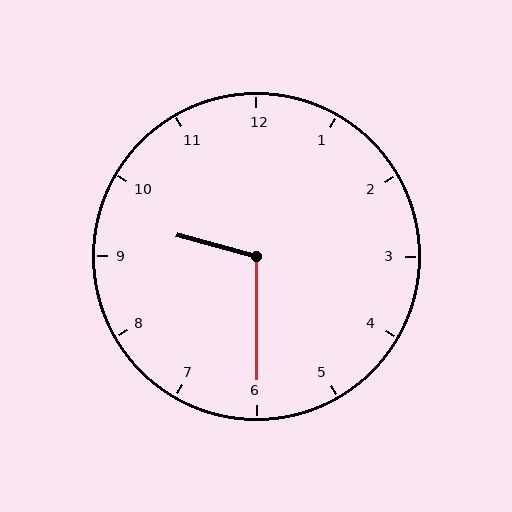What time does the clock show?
9:30.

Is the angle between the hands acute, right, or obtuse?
It is obtuse.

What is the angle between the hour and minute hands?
Approximately 105 degrees.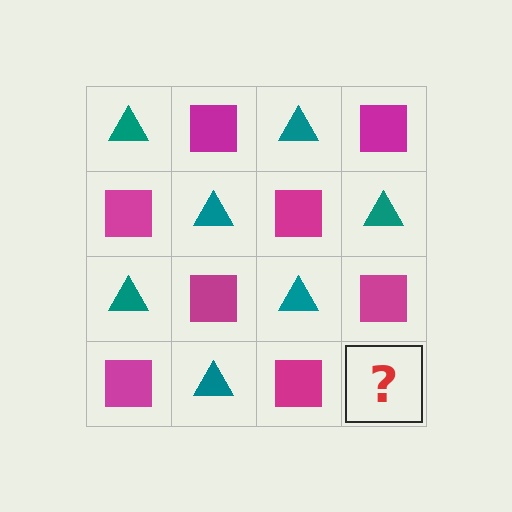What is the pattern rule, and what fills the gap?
The rule is that it alternates teal triangle and magenta square in a checkerboard pattern. The gap should be filled with a teal triangle.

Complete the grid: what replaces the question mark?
The question mark should be replaced with a teal triangle.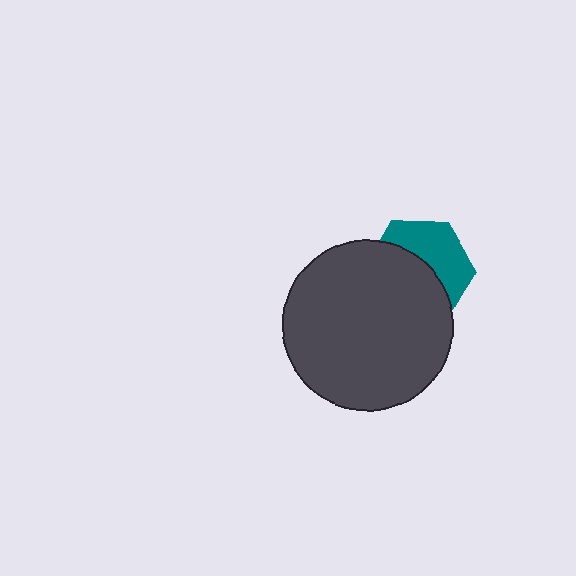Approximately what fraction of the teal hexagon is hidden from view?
Roughly 57% of the teal hexagon is hidden behind the dark gray circle.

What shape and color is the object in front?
The object in front is a dark gray circle.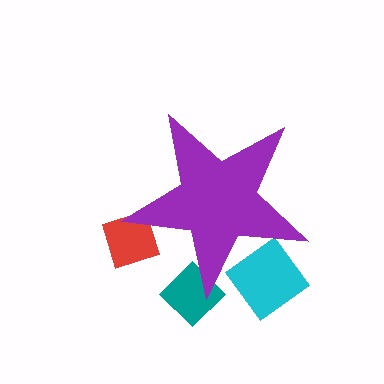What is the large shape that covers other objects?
A purple star.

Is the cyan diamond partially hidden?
Yes, the cyan diamond is partially hidden behind the purple star.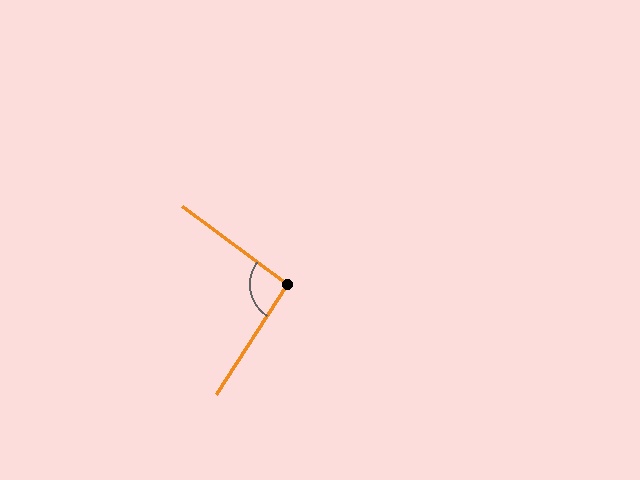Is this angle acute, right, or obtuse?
It is approximately a right angle.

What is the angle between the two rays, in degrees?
Approximately 94 degrees.